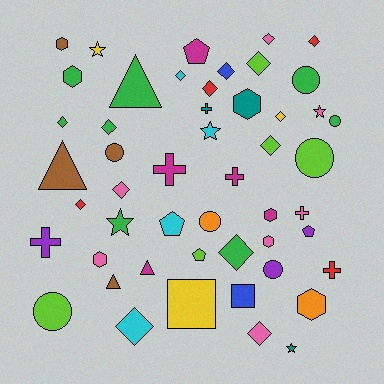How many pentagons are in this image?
There are 4 pentagons.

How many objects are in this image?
There are 50 objects.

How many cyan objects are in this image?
There are 4 cyan objects.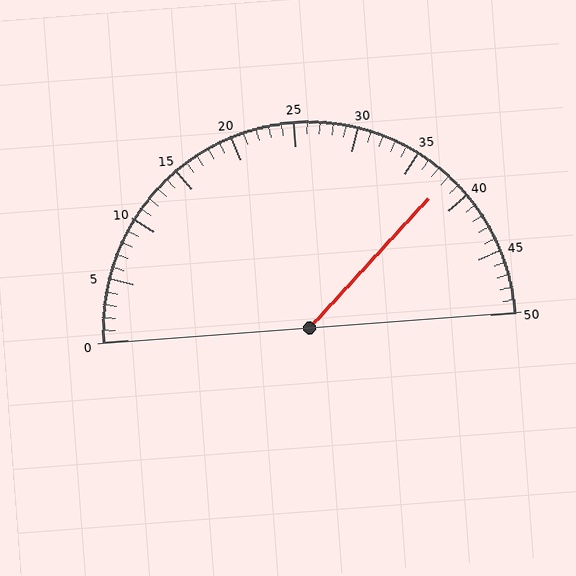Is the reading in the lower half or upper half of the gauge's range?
The reading is in the upper half of the range (0 to 50).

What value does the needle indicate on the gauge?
The needle indicates approximately 38.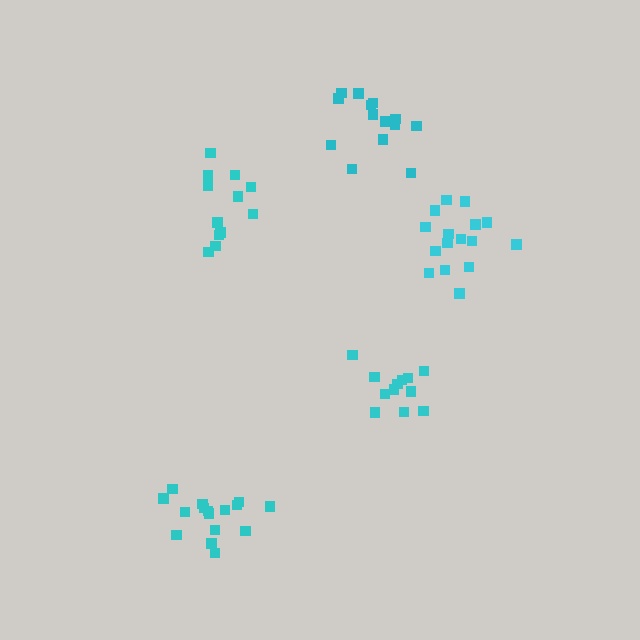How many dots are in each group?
Group 1: 12 dots, Group 2: 12 dots, Group 3: 16 dots, Group 4: 16 dots, Group 5: 14 dots (70 total).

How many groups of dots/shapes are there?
There are 5 groups.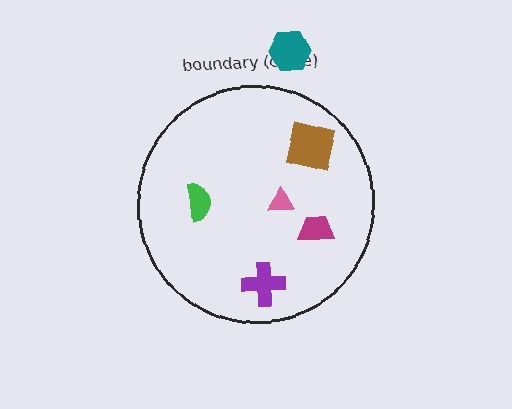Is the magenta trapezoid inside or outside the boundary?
Inside.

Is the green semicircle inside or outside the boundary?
Inside.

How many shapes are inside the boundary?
5 inside, 1 outside.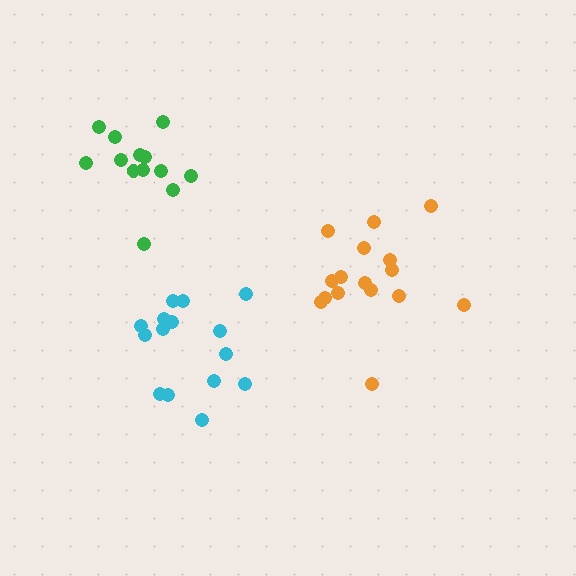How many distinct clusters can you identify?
There are 3 distinct clusters.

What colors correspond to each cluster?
The clusters are colored: orange, green, cyan.